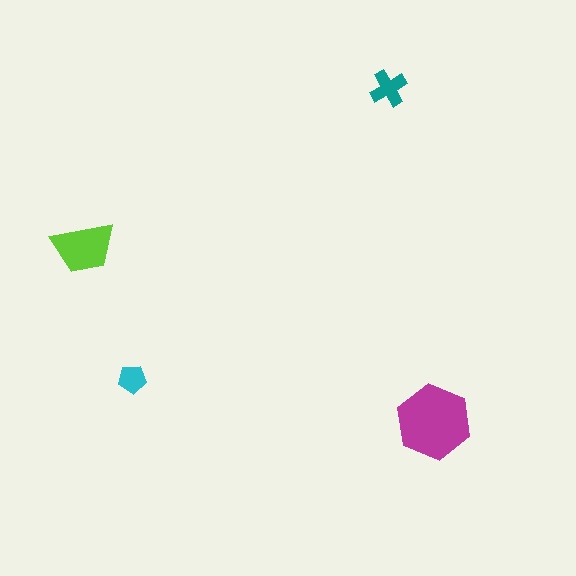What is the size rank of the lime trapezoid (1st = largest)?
2nd.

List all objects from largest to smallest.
The magenta hexagon, the lime trapezoid, the teal cross, the cyan pentagon.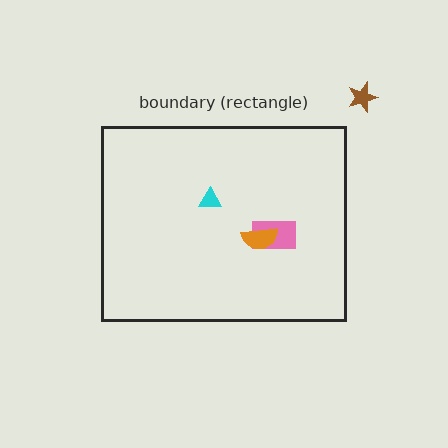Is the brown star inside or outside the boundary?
Outside.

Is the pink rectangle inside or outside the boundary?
Inside.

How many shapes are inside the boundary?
3 inside, 1 outside.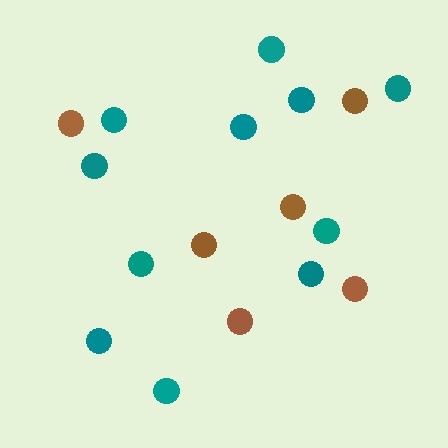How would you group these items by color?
There are 2 groups: one group of brown circles (6) and one group of teal circles (11).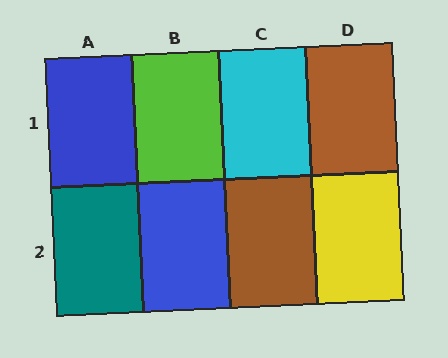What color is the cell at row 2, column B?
Blue.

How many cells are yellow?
1 cell is yellow.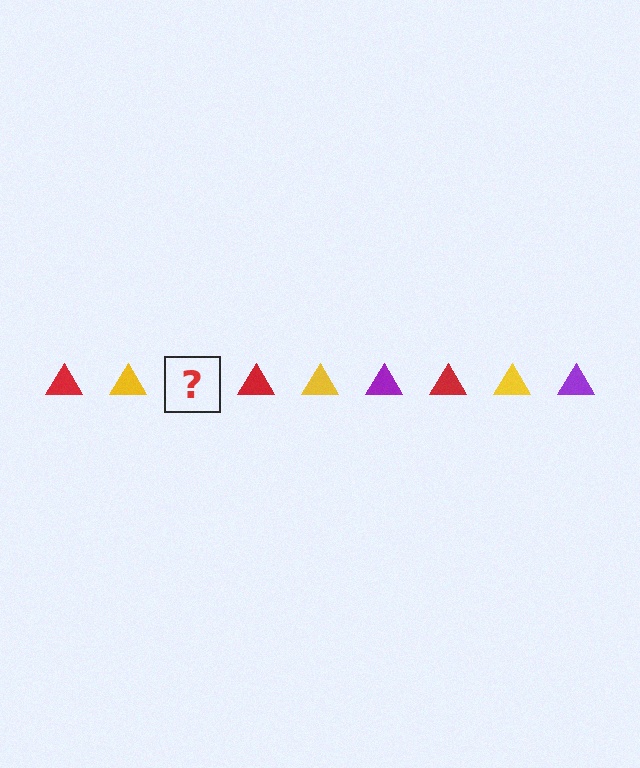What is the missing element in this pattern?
The missing element is a purple triangle.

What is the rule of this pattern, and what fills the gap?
The rule is that the pattern cycles through red, yellow, purple triangles. The gap should be filled with a purple triangle.